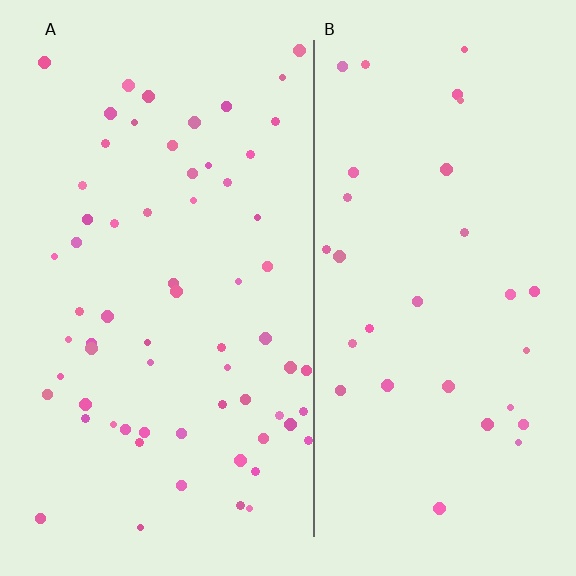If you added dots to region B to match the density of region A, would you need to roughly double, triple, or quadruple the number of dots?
Approximately double.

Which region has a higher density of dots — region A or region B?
A (the left).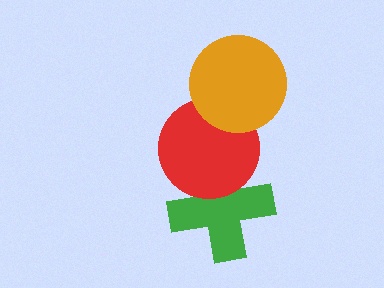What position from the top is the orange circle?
The orange circle is 1st from the top.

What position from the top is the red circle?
The red circle is 2nd from the top.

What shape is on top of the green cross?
The red circle is on top of the green cross.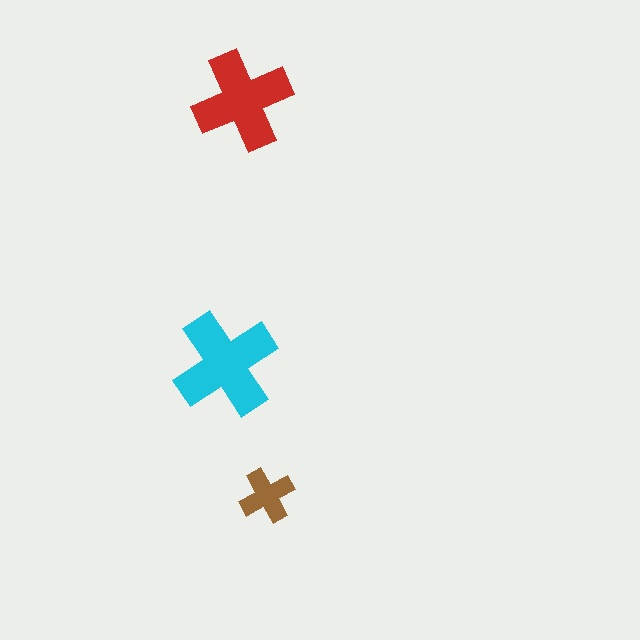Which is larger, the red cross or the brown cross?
The red one.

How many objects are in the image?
There are 3 objects in the image.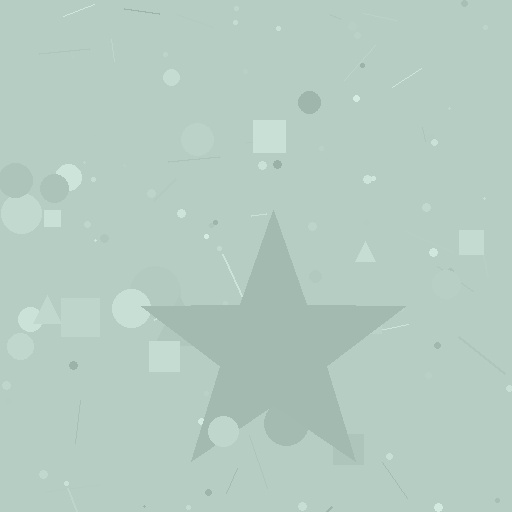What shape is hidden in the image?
A star is hidden in the image.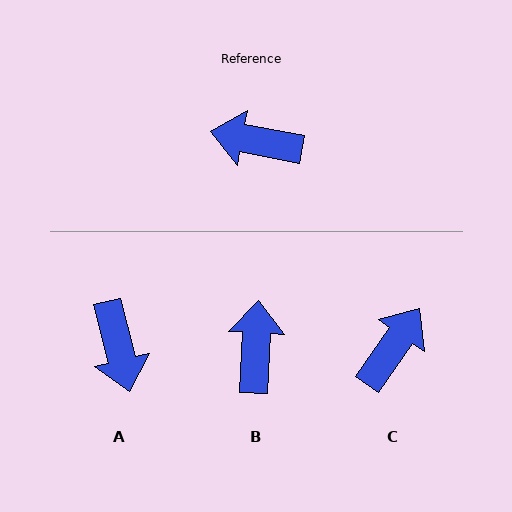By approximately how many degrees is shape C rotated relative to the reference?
Approximately 114 degrees clockwise.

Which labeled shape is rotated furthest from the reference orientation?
A, about 115 degrees away.